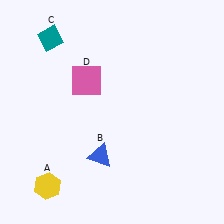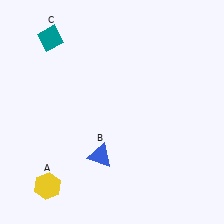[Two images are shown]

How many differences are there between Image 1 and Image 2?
There is 1 difference between the two images.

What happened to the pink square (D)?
The pink square (D) was removed in Image 2. It was in the top-left area of Image 1.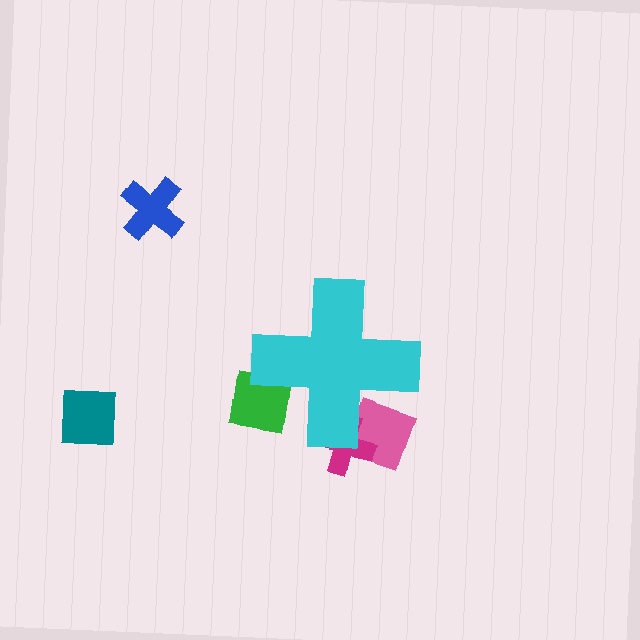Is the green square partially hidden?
Yes, the green square is partially hidden behind the cyan cross.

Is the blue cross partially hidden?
No, the blue cross is fully visible.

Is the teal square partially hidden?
No, the teal square is fully visible.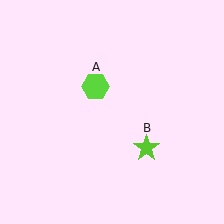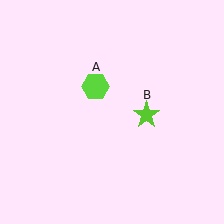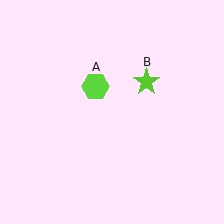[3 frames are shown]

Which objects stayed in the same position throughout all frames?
Lime hexagon (object A) remained stationary.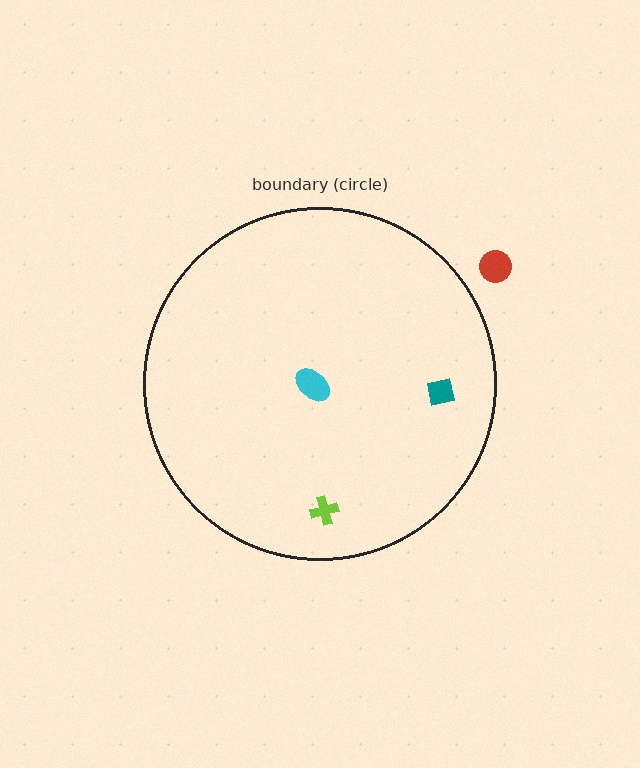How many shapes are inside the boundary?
3 inside, 1 outside.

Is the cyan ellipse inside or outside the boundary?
Inside.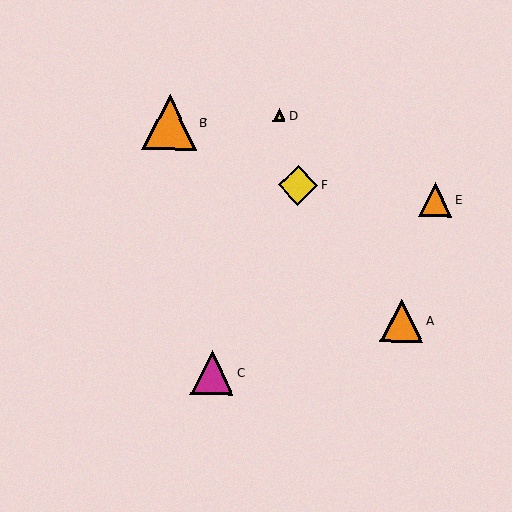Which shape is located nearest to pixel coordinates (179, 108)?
The orange triangle (labeled B) at (170, 122) is nearest to that location.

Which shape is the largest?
The orange triangle (labeled B) is the largest.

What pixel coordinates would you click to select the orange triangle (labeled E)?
Click at (435, 200) to select the orange triangle E.